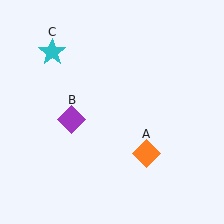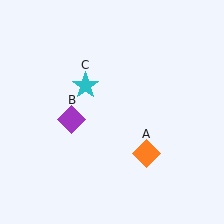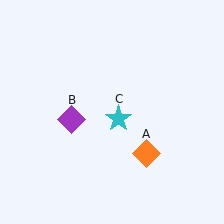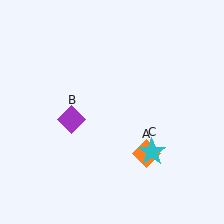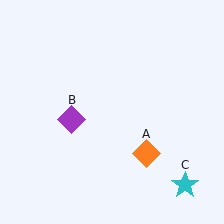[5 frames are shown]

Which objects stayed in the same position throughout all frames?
Orange diamond (object A) and purple diamond (object B) remained stationary.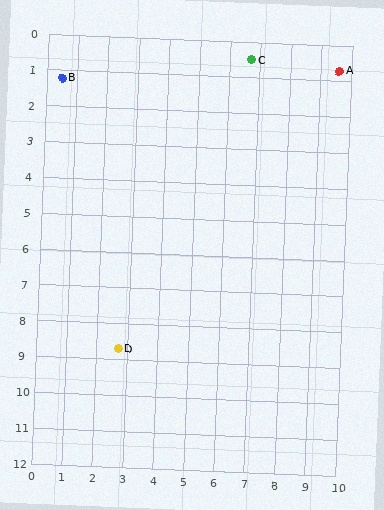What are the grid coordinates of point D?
Point D is at approximately (2.7, 8.7).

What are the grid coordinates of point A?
Point A is at approximately (9.6, 0.7).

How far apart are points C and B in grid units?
Points C and B are about 6.2 grid units apart.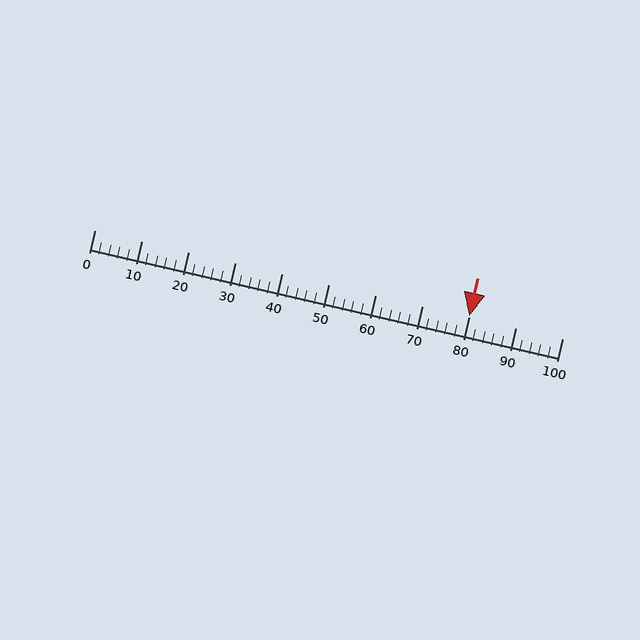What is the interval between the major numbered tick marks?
The major tick marks are spaced 10 units apart.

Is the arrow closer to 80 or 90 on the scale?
The arrow is closer to 80.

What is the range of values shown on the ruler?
The ruler shows values from 0 to 100.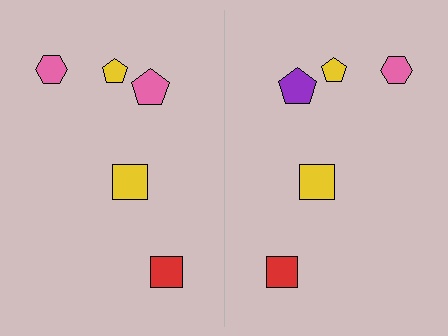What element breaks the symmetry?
The purple pentagon on the right side breaks the symmetry — its mirror counterpart is pink.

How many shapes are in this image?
There are 10 shapes in this image.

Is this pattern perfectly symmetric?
No, the pattern is not perfectly symmetric. The purple pentagon on the right side breaks the symmetry — its mirror counterpart is pink.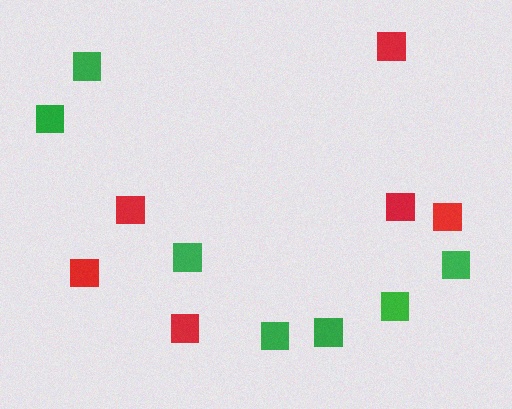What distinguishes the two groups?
There are 2 groups: one group of green squares (7) and one group of red squares (6).